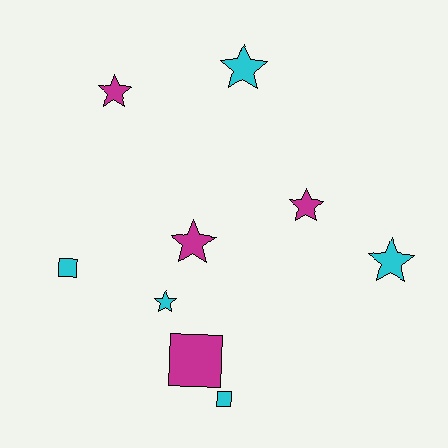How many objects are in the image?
There are 9 objects.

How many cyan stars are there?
There are 3 cyan stars.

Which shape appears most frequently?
Star, with 6 objects.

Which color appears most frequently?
Cyan, with 5 objects.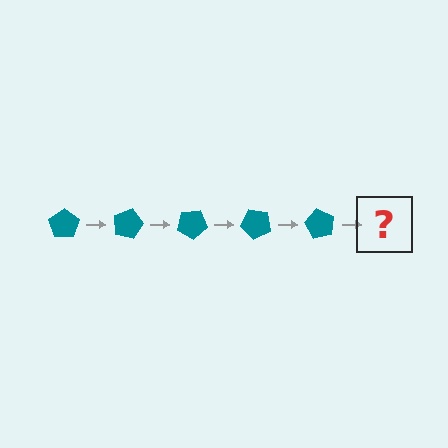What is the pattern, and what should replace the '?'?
The pattern is that the pentagon rotates 15 degrees each step. The '?' should be a teal pentagon rotated 75 degrees.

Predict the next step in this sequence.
The next step is a teal pentagon rotated 75 degrees.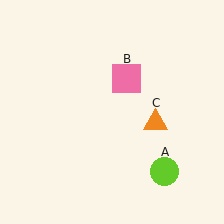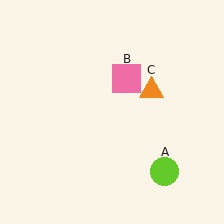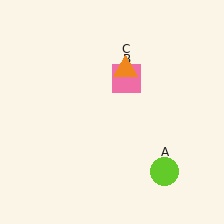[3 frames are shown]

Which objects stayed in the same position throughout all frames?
Lime circle (object A) and pink square (object B) remained stationary.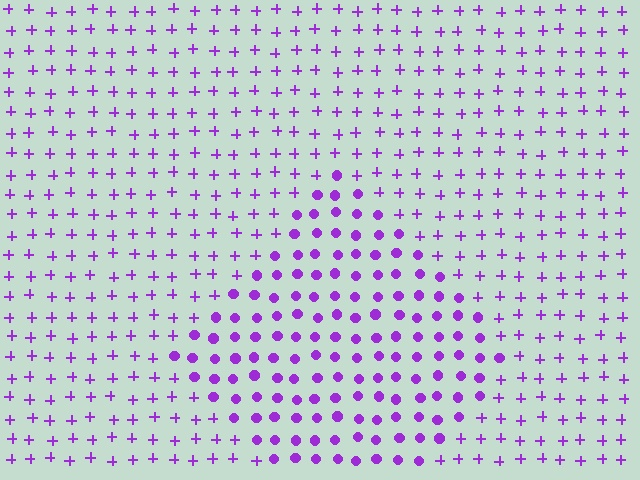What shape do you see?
I see a diamond.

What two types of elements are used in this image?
The image uses circles inside the diamond region and plus signs outside it.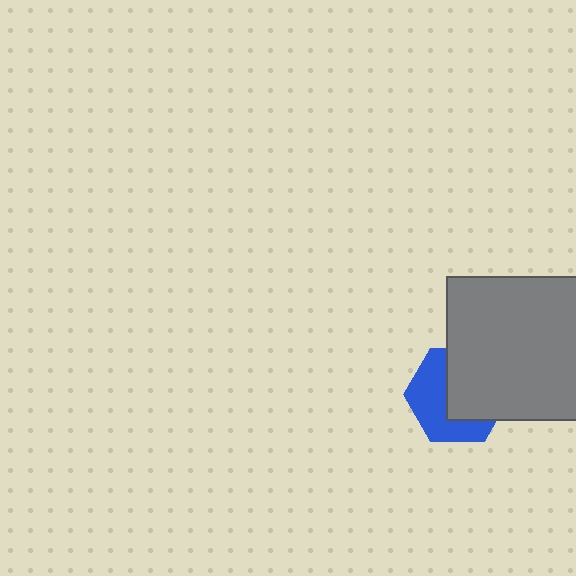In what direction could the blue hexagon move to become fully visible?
The blue hexagon could move toward the lower-left. That would shift it out from behind the gray square entirely.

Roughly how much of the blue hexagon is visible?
About half of it is visible (roughly 47%).